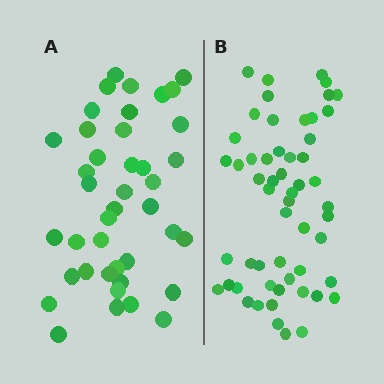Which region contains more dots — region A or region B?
Region B (the right region) has more dots.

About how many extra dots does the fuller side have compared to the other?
Region B has approximately 15 more dots than region A.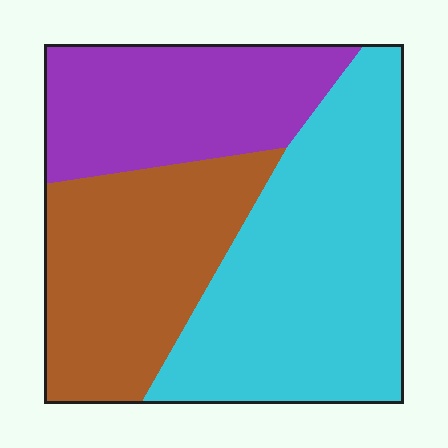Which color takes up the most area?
Cyan, at roughly 45%.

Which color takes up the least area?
Purple, at roughly 25%.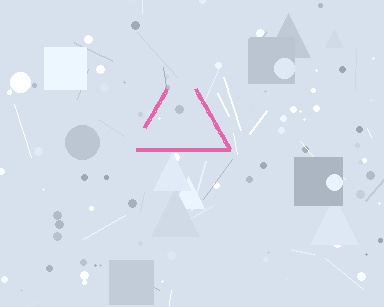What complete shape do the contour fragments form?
The contour fragments form a triangle.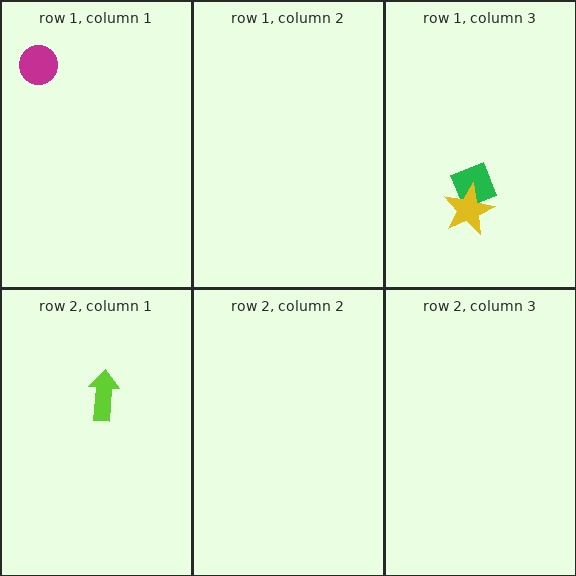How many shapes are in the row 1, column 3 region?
2.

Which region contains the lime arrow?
The row 2, column 1 region.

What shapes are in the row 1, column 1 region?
The magenta circle.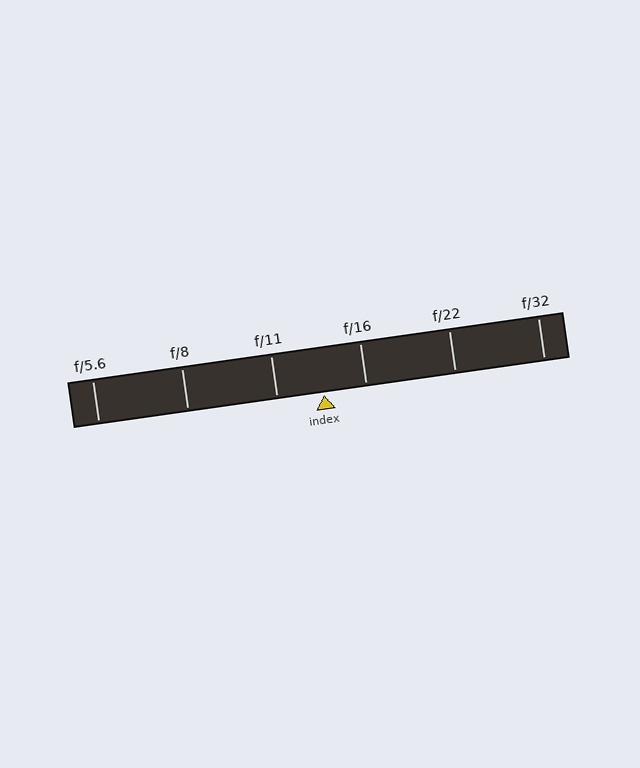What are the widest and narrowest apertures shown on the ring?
The widest aperture shown is f/5.6 and the narrowest is f/32.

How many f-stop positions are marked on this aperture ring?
There are 6 f-stop positions marked.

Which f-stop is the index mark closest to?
The index mark is closest to f/16.